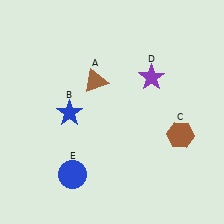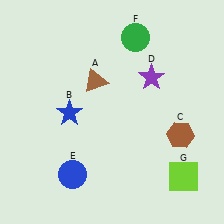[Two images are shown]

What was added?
A green circle (F), a lime square (G) were added in Image 2.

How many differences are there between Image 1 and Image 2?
There are 2 differences between the two images.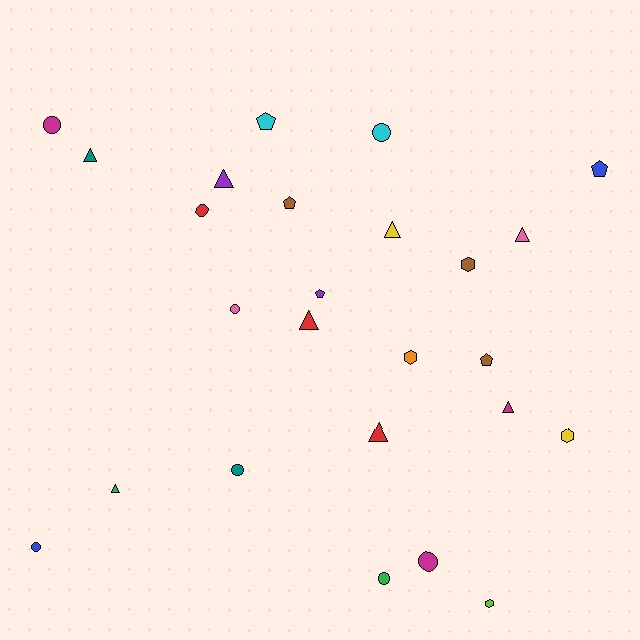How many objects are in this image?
There are 25 objects.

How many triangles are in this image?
There are 8 triangles.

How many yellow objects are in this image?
There are 2 yellow objects.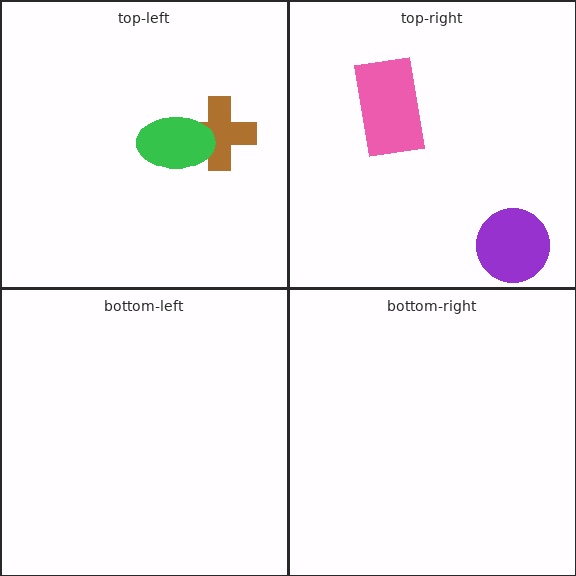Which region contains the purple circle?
The top-right region.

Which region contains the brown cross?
The top-left region.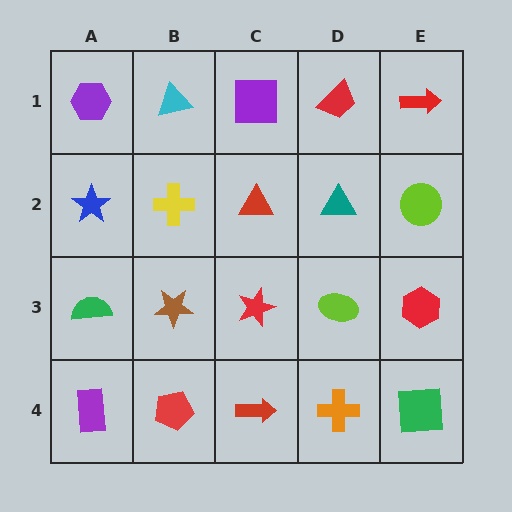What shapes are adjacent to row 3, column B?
A yellow cross (row 2, column B), a red pentagon (row 4, column B), a green semicircle (row 3, column A), a red star (row 3, column C).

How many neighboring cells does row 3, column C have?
4.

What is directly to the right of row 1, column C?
A red trapezoid.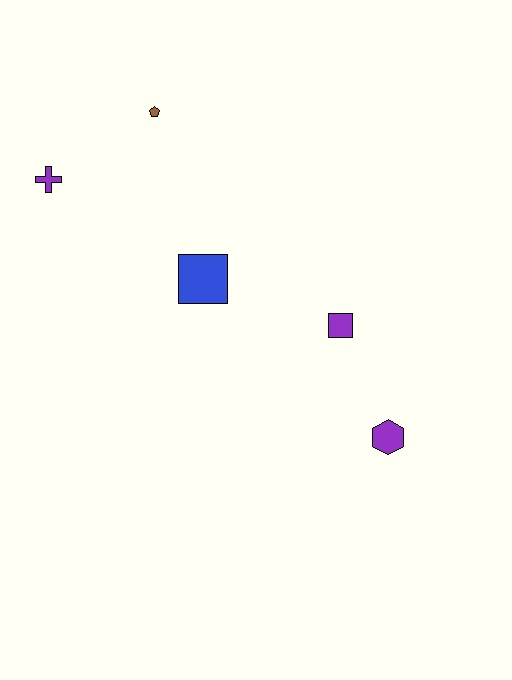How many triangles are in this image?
There are no triangles.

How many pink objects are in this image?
There are no pink objects.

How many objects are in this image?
There are 5 objects.